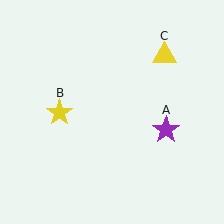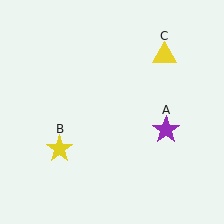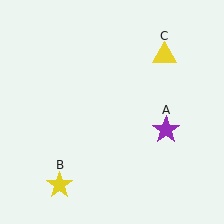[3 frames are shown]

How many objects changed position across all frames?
1 object changed position: yellow star (object B).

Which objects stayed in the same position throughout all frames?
Purple star (object A) and yellow triangle (object C) remained stationary.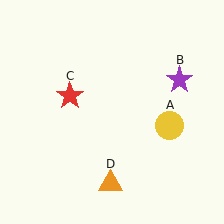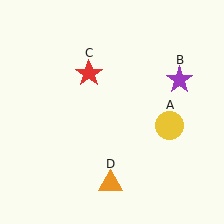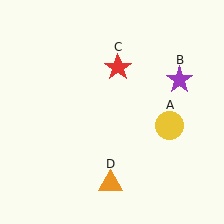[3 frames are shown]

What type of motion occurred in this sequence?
The red star (object C) rotated clockwise around the center of the scene.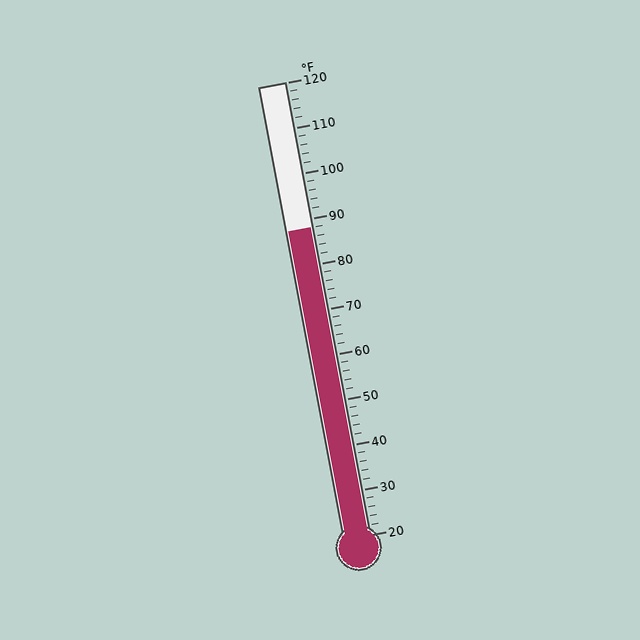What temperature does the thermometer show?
The thermometer shows approximately 88°F.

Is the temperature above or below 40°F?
The temperature is above 40°F.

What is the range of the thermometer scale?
The thermometer scale ranges from 20°F to 120°F.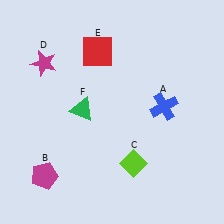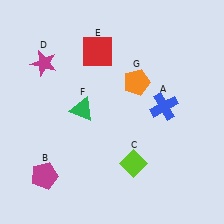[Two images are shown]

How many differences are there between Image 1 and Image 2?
There is 1 difference between the two images.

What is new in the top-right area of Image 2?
An orange pentagon (G) was added in the top-right area of Image 2.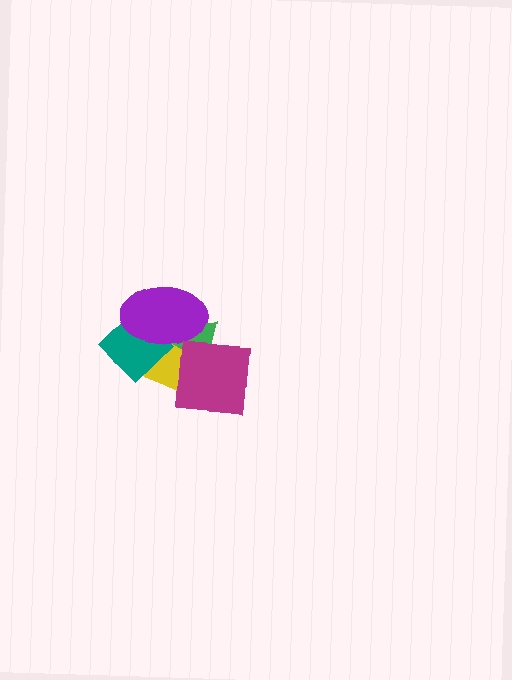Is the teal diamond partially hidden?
Yes, it is partially covered by another shape.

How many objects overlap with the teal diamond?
3 objects overlap with the teal diamond.